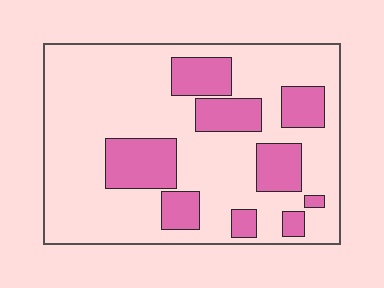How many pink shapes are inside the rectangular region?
9.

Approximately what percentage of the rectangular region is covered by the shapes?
Approximately 25%.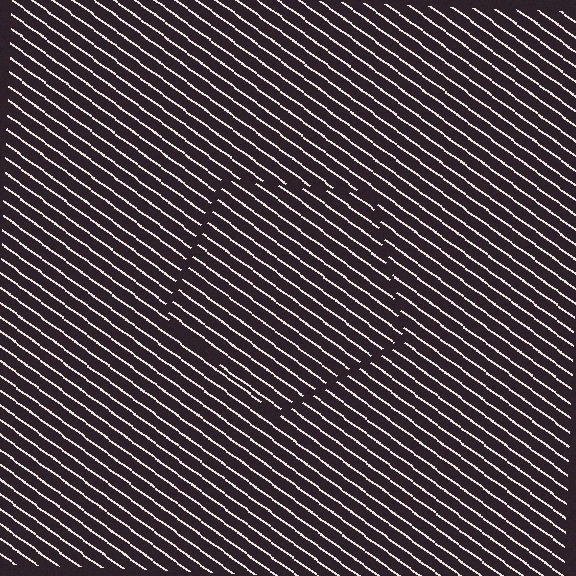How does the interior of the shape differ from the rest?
The interior of the shape contains the same grating, shifted by half a period — the contour is defined by the phase discontinuity where line-ends from the inner and outer gratings abut.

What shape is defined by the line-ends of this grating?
An illusory pentagon. The interior of the shape contains the same grating, shifted by half a period — the contour is defined by the phase discontinuity where line-ends from the inner and outer gratings abut.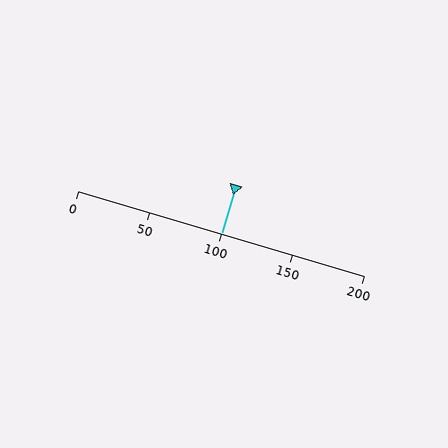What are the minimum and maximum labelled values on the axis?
The axis runs from 0 to 200.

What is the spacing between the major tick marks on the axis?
The major ticks are spaced 50 apart.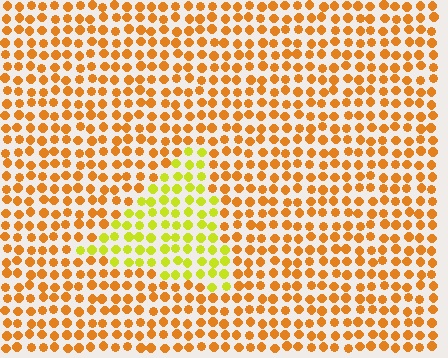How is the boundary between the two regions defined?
The boundary is defined purely by a slight shift in hue (about 40 degrees). Spacing, size, and orientation are identical on both sides.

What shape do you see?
I see a triangle.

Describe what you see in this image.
The image is filled with small orange elements in a uniform arrangement. A triangle-shaped region is visible where the elements are tinted to a slightly different hue, forming a subtle color boundary.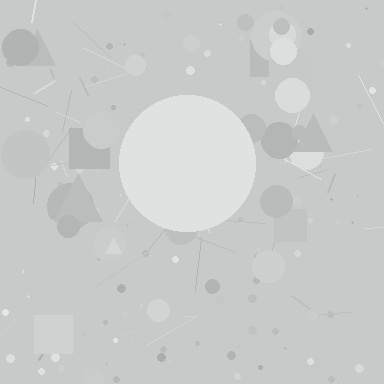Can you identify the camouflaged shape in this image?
The camouflaged shape is a circle.